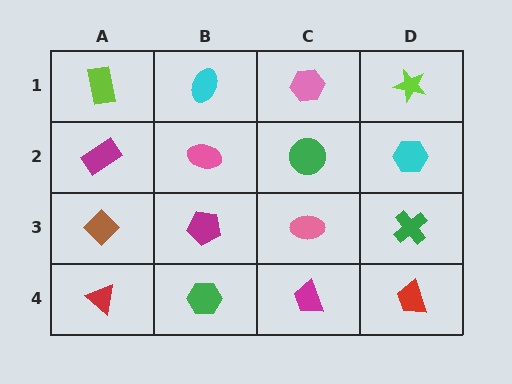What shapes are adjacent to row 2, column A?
A lime rectangle (row 1, column A), a brown diamond (row 3, column A), a pink ellipse (row 2, column B).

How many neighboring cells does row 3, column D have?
3.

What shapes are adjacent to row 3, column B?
A pink ellipse (row 2, column B), a green hexagon (row 4, column B), a brown diamond (row 3, column A), a pink ellipse (row 3, column C).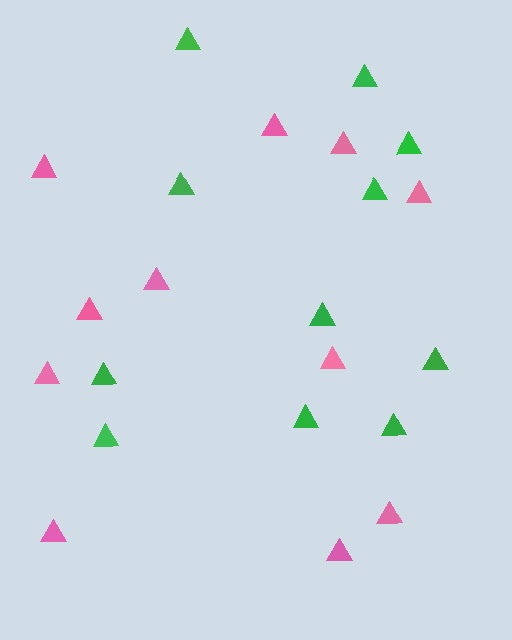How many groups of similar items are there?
There are 2 groups: one group of green triangles (11) and one group of pink triangles (11).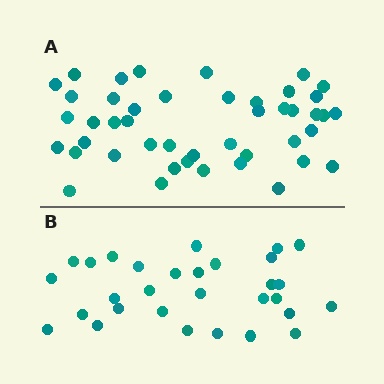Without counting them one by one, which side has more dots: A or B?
Region A (the top region) has more dots.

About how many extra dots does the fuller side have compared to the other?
Region A has approximately 15 more dots than region B.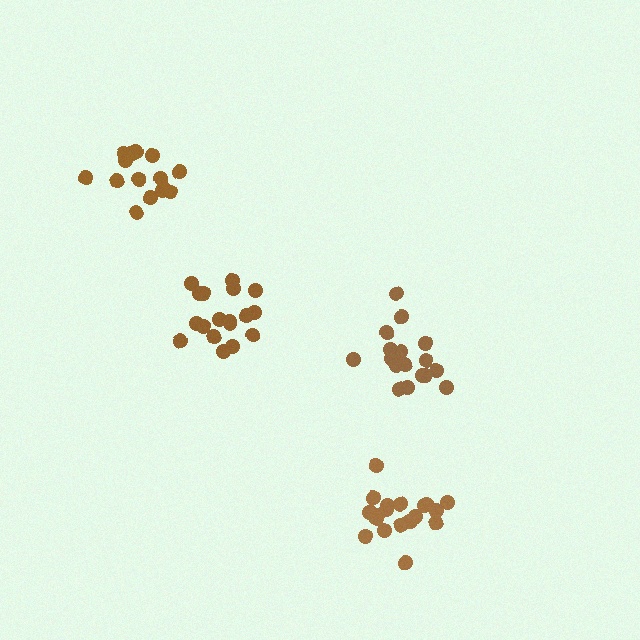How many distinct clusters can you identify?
There are 4 distinct clusters.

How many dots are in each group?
Group 1: 18 dots, Group 2: 19 dots, Group 3: 18 dots, Group 4: 16 dots (71 total).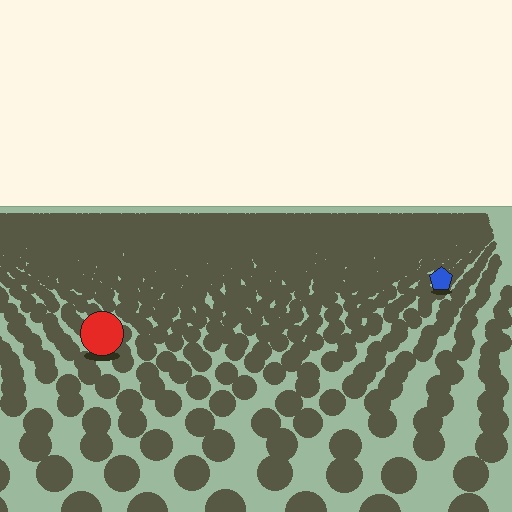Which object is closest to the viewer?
The red circle is closest. The texture marks near it are larger and more spread out.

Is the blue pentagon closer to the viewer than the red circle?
No. The red circle is closer — you can tell from the texture gradient: the ground texture is coarser near it.